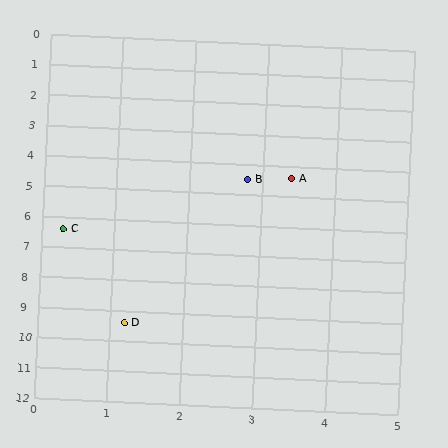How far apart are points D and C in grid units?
Points D and C are about 3.1 grid units apart.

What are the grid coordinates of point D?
Point D is at approximately (1.2, 9.4).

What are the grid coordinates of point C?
Point C is at approximately (0.3, 6.4).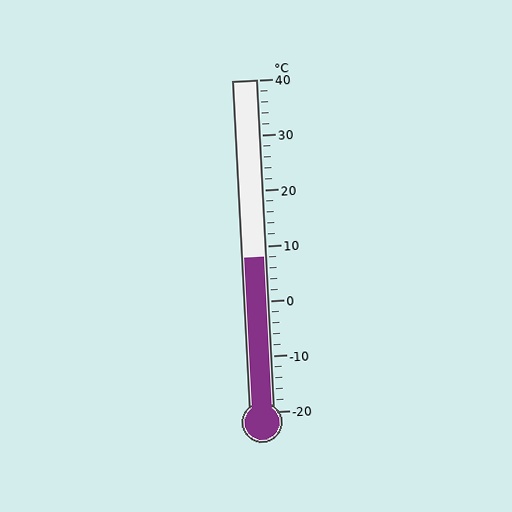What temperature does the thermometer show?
The thermometer shows approximately 8°C.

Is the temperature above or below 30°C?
The temperature is below 30°C.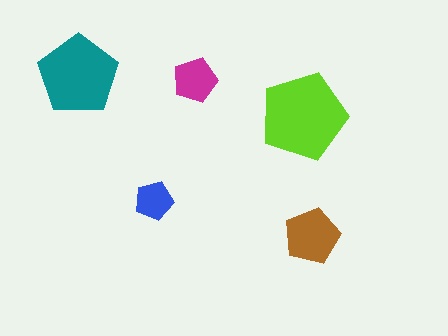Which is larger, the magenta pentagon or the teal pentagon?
The teal one.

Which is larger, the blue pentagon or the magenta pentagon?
The magenta one.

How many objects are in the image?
There are 5 objects in the image.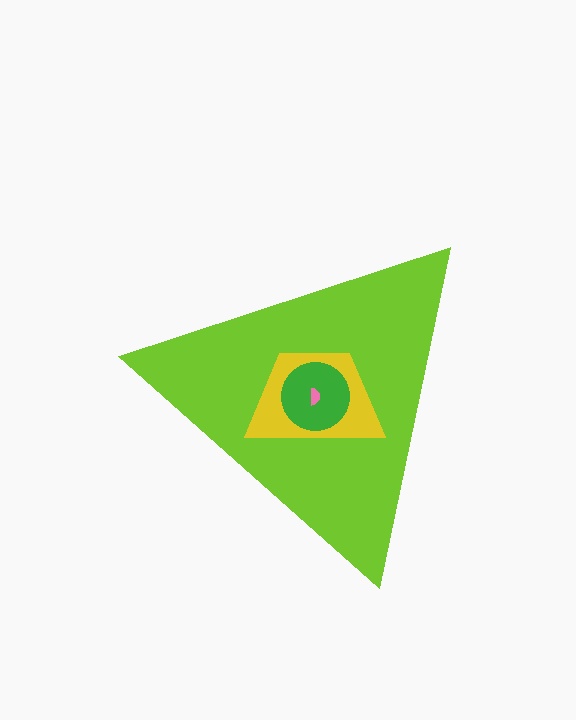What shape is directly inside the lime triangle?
The yellow trapezoid.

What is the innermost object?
The pink semicircle.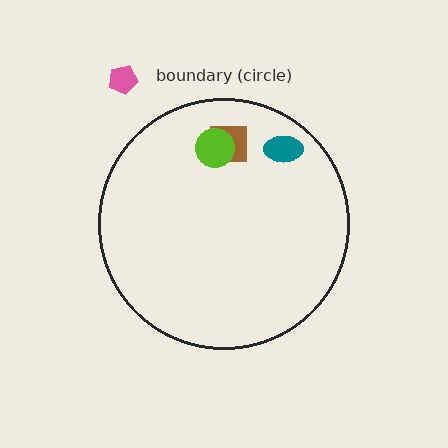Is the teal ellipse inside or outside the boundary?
Inside.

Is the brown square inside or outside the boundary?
Inside.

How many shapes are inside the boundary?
3 inside, 1 outside.